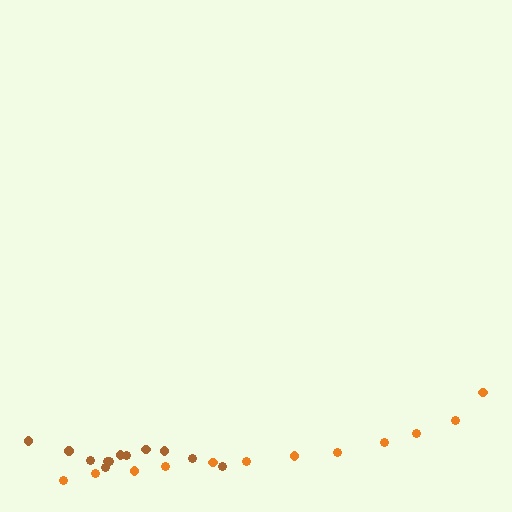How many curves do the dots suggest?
There are 2 distinct paths.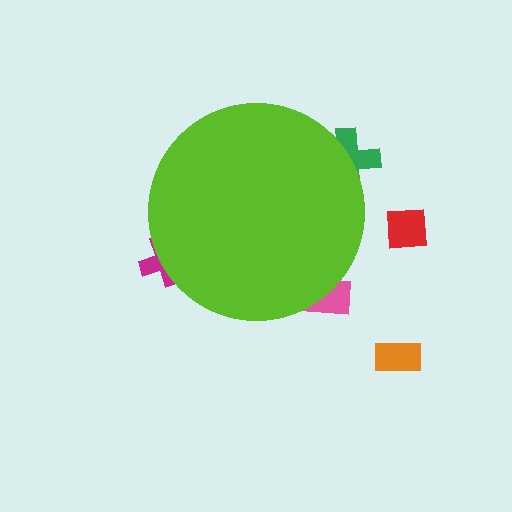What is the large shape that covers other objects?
A lime circle.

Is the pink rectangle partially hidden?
Yes, the pink rectangle is partially hidden behind the lime circle.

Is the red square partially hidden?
No, the red square is fully visible.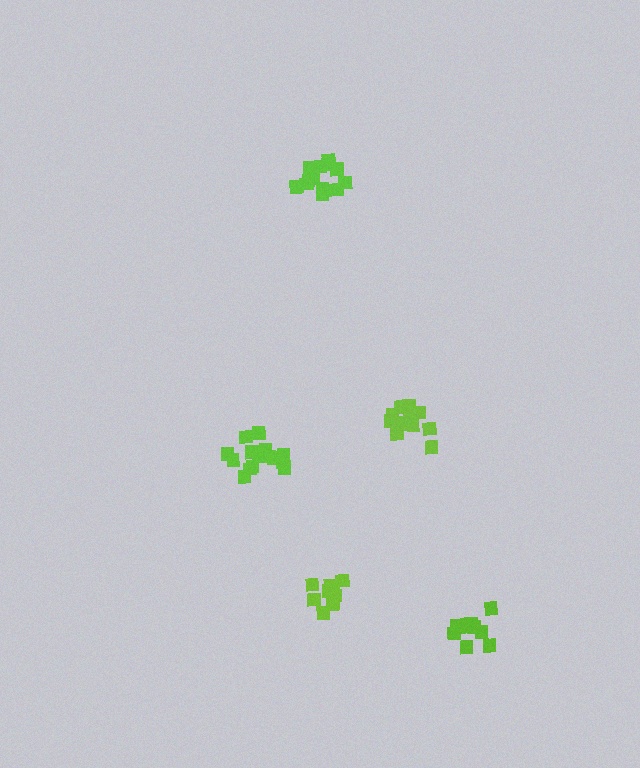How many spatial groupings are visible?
There are 5 spatial groupings.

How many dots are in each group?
Group 1: 14 dots, Group 2: 15 dots, Group 3: 14 dots, Group 4: 9 dots, Group 5: 11 dots (63 total).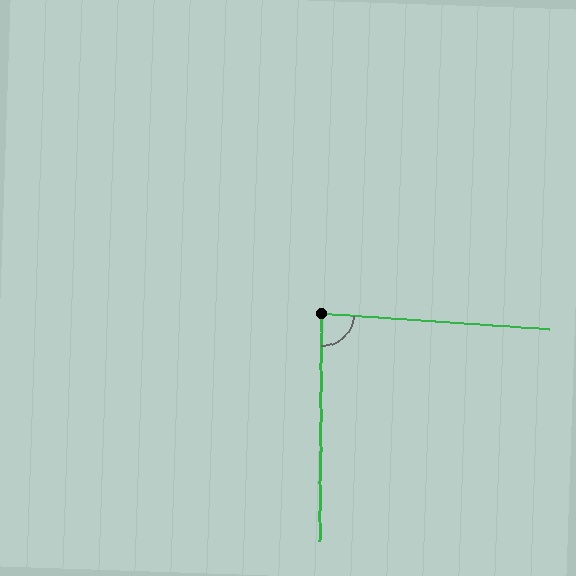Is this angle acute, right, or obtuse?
It is approximately a right angle.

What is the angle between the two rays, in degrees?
Approximately 86 degrees.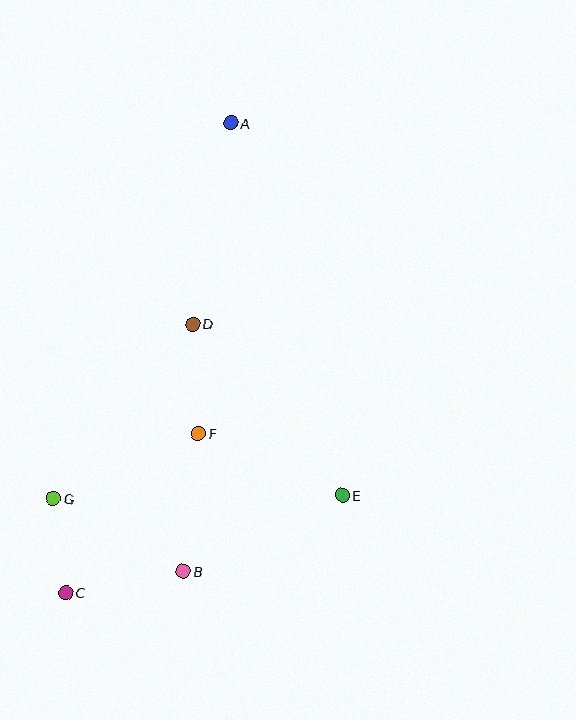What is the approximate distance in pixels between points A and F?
The distance between A and F is approximately 312 pixels.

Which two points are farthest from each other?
Points A and C are farthest from each other.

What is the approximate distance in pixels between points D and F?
The distance between D and F is approximately 110 pixels.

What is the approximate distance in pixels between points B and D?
The distance between B and D is approximately 248 pixels.